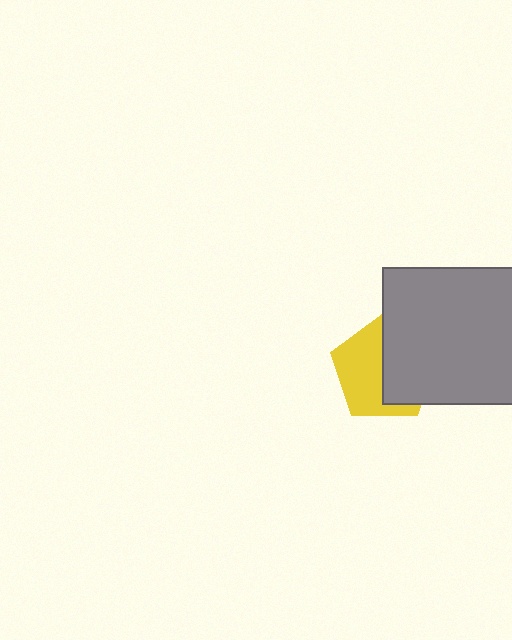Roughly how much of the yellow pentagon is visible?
About half of it is visible (roughly 51%).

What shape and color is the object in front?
The object in front is a gray rectangle.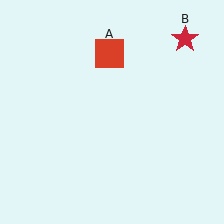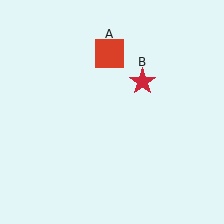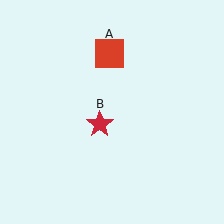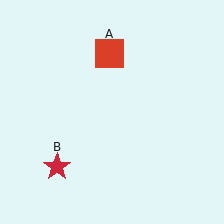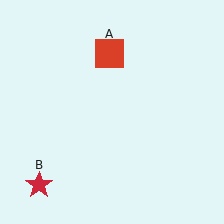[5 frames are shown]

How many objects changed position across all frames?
1 object changed position: red star (object B).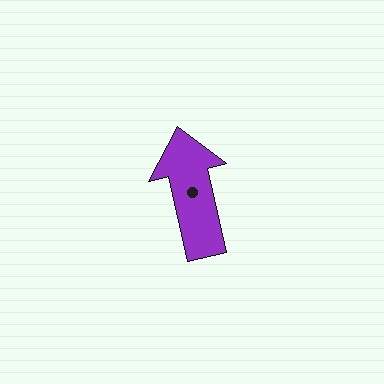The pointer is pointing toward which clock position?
Roughly 12 o'clock.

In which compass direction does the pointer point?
North.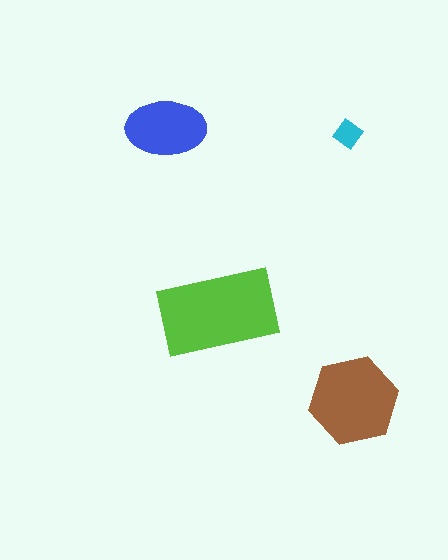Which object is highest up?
The blue ellipse is topmost.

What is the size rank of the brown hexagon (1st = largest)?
2nd.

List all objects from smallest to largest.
The cyan diamond, the blue ellipse, the brown hexagon, the lime rectangle.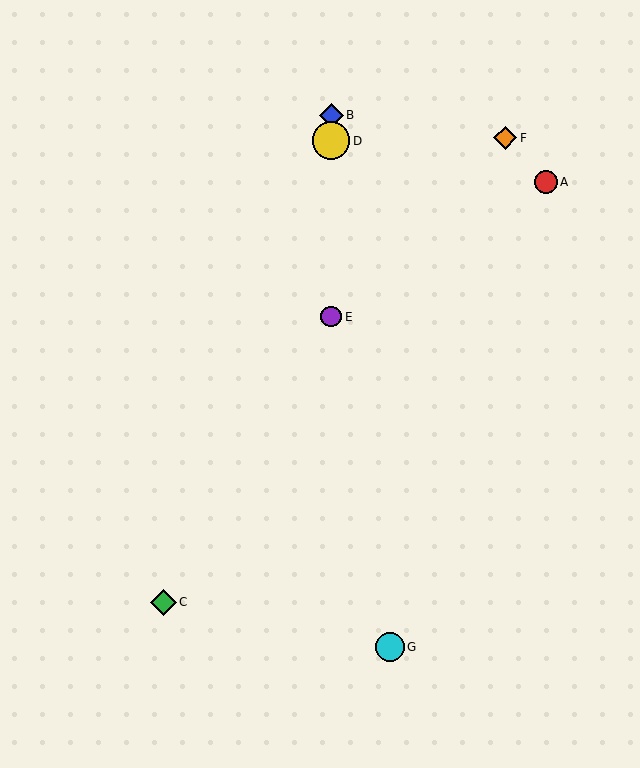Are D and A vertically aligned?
No, D is at x≈331 and A is at x≈546.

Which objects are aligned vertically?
Objects B, D, E are aligned vertically.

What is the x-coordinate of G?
Object G is at x≈390.